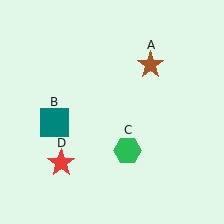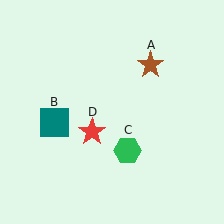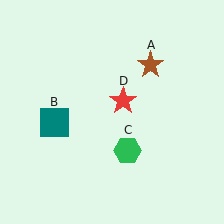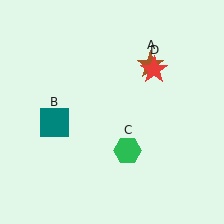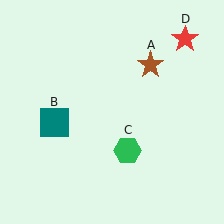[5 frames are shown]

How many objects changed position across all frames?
1 object changed position: red star (object D).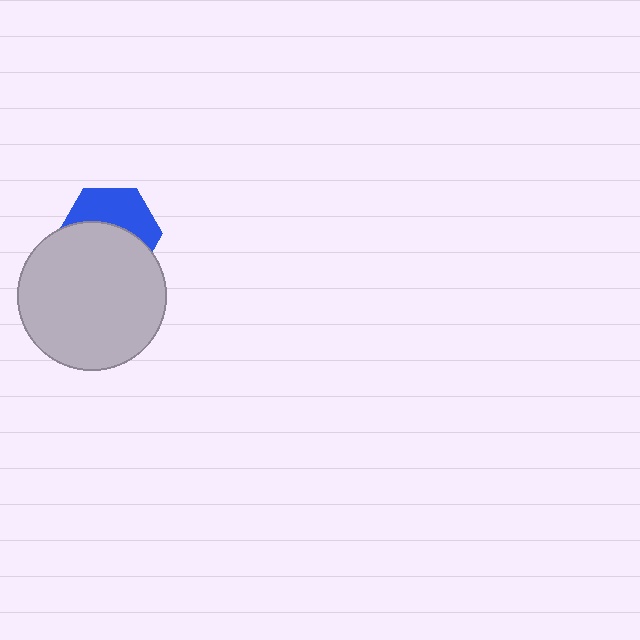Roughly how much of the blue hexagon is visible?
A small part of it is visible (roughly 44%).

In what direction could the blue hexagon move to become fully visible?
The blue hexagon could move up. That would shift it out from behind the light gray circle entirely.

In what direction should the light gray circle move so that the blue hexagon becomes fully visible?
The light gray circle should move down. That is the shortest direction to clear the overlap and leave the blue hexagon fully visible.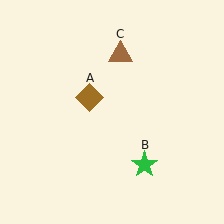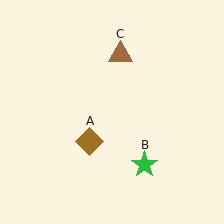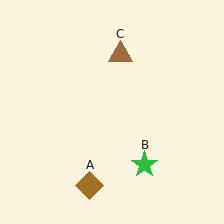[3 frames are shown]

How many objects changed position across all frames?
1 object changed position: brown diamond (object A).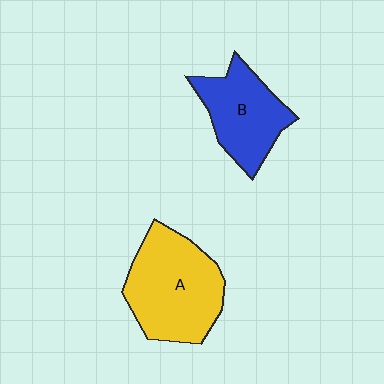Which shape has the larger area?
Shape A (yellow).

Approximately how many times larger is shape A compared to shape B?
Approximately 1.4 times.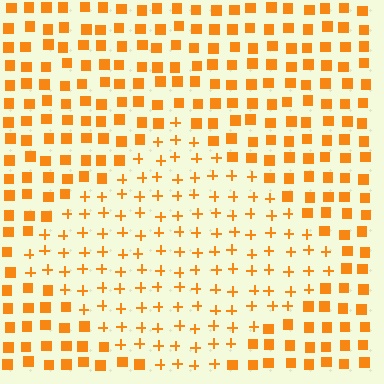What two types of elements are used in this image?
The image uses plus signs inside the diamond region and squares outside it.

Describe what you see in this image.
The image is filled with small orange elements arranged in a uniform grid. A diamond-shaped region contains plus signs, while the surrounding area contains squares. The boundary is defined purely by the change in element shape.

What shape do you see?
I see a diamond.